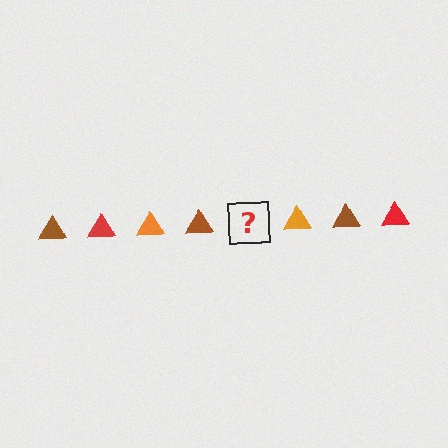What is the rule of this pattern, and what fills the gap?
The rule is that the pattern cycles through brown, red, orange triangles. The gap should be filled with a red triangle.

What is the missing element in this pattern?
The missing element is a red triangle.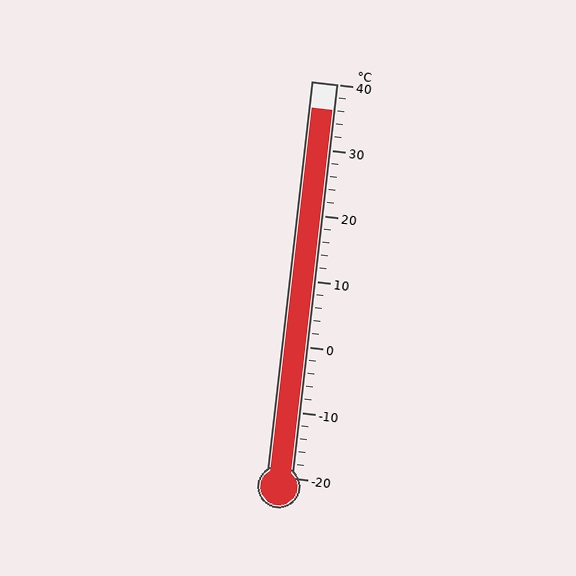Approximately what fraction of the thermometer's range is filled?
The thermometer is filled to approximately 95% of its range.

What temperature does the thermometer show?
The thermometer shows approximately 36°C.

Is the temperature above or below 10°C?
The temperature is above 10°C.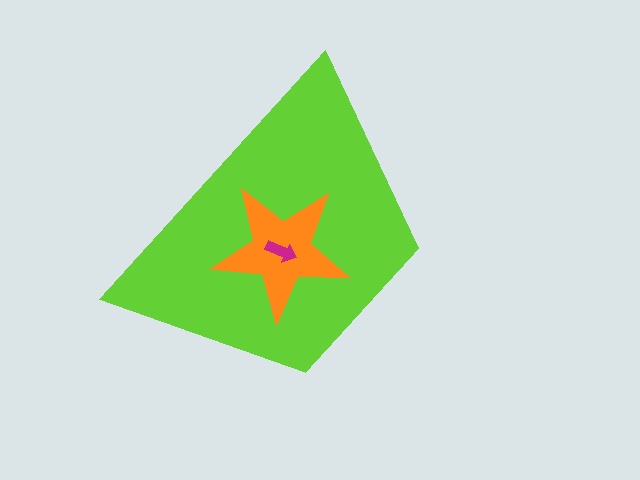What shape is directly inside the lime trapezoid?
The orange star.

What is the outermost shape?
The lime trapezoid.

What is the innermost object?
The magenta arrow.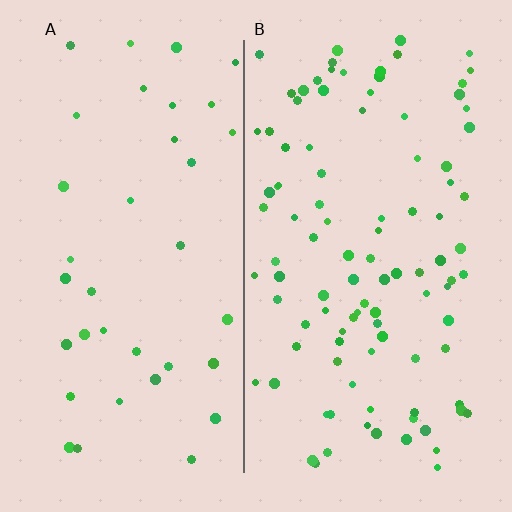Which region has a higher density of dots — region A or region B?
B (the right).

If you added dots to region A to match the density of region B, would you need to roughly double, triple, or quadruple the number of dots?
Approximately triple.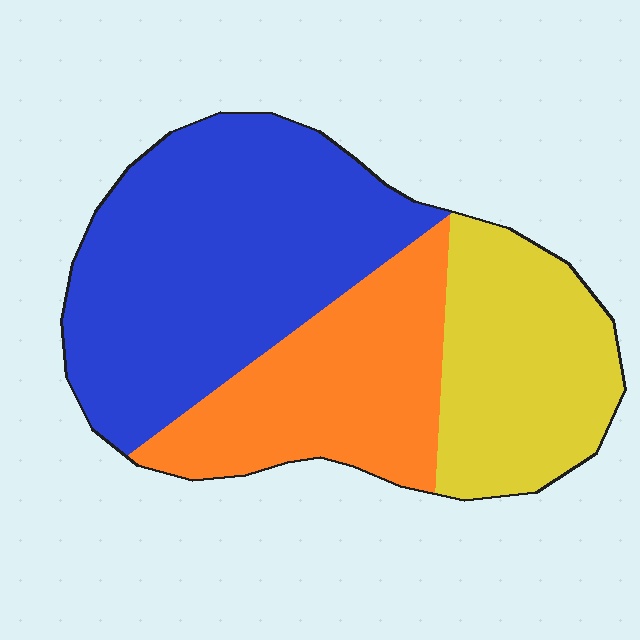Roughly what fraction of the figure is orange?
Orange covers 27% of the figure.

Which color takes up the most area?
Blue, at roughly 45%.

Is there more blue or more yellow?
Blue.